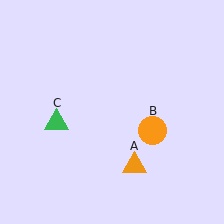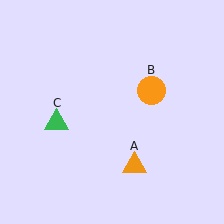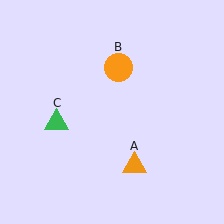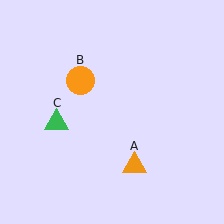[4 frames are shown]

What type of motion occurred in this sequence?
The orange circle (object B) rotated counterclockwise around the center of the scene.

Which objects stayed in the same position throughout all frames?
Orange triangle (object A) and green triangle (object C) remained stationary.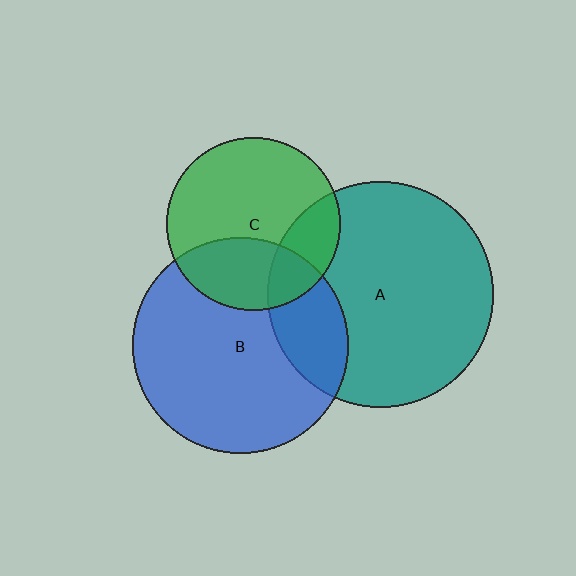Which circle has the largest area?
Circle A (teal).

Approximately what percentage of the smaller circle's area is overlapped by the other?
Approximately 30%.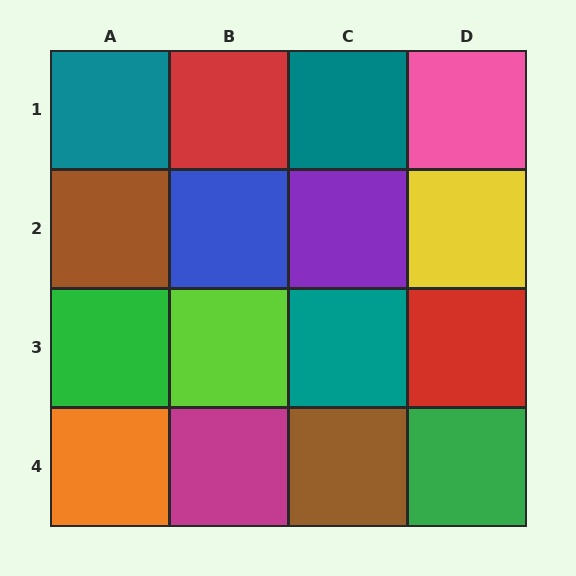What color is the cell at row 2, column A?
Brown.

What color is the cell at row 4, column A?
Orange.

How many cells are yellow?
1 cell is yellow.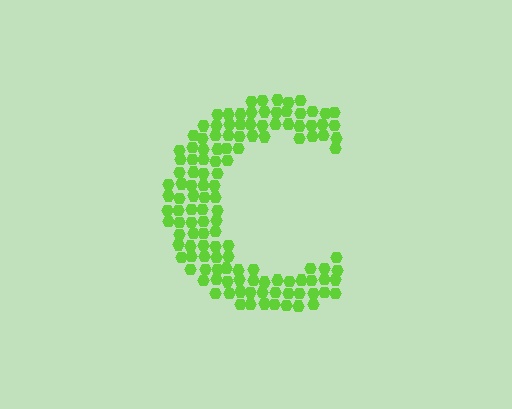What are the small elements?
The small elements are hexagons.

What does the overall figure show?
The overall figure shows the letter C.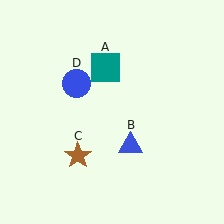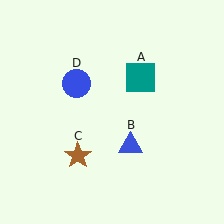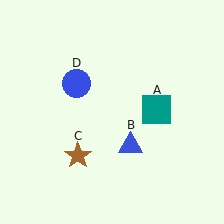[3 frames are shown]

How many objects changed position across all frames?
1 object changed position: teal square (object A).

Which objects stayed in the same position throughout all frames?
Blue triangle (object B) and brown star (object C) and blue circle (object D) remained stationary.